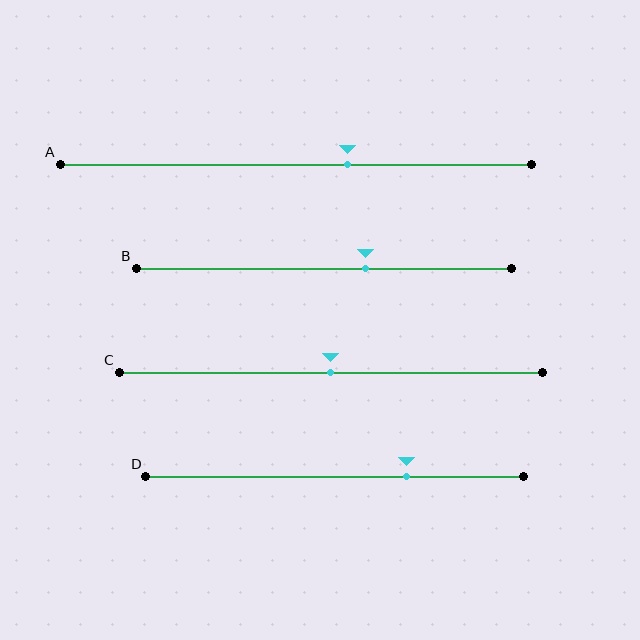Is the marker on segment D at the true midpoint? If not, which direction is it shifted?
No, the marker on segment D is shifted to the right by about 19% of the segment length.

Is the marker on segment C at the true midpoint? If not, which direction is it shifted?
Yes, the marker on segment C is at the true midpoint.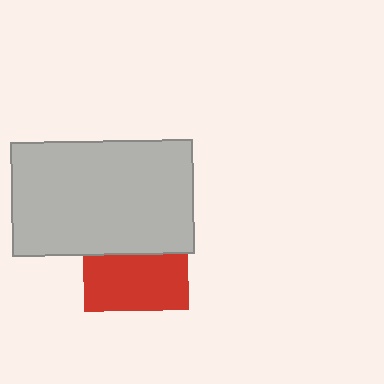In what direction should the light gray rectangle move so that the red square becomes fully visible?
The light gray rectangle should move up. That is the shortest direction to clear the overlap and leave the red square fully visible.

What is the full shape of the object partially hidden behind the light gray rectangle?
The partially hidden object is a red square.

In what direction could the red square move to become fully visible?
The red square could move down. That would shift it out from behind the light gray rectangle entirely.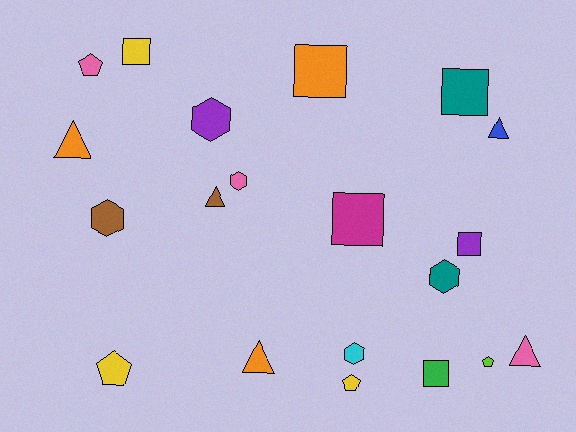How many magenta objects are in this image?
There is 1 magenta object.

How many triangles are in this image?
There are 5 triangles.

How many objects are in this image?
There are 20 objects.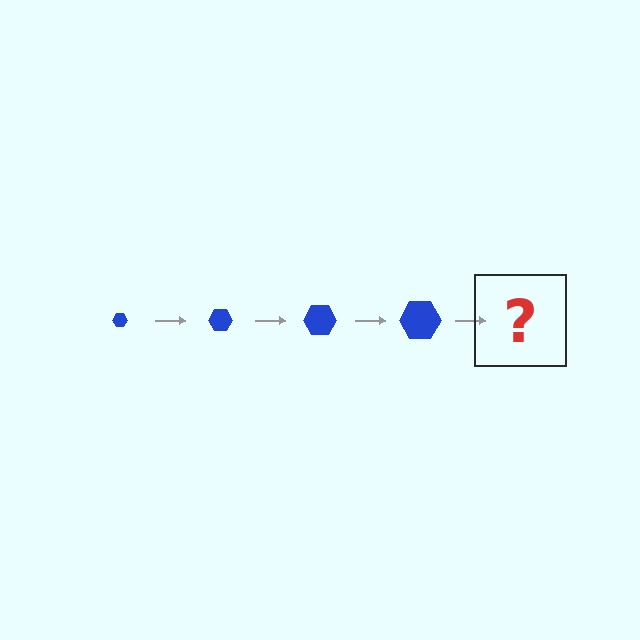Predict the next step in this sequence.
The next step is a blue hexagon, larger than the previous one.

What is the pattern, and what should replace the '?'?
The pattern is that the hexagon gets progressively larger each step. The '?' should be a blue hexagon, larger than the previous one.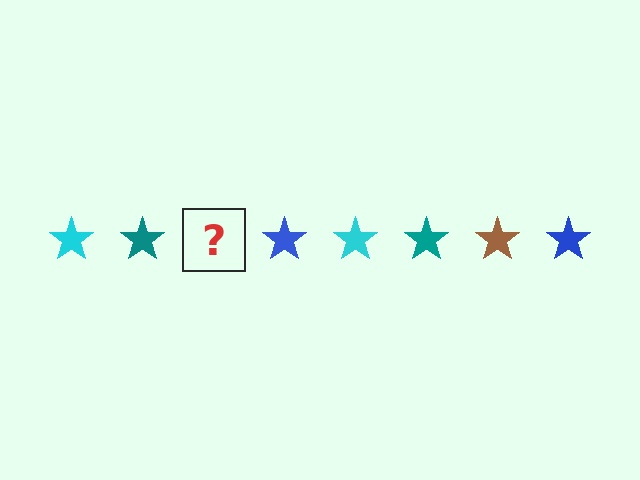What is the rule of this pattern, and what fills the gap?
The rule is that the pattern cycles through cyan, teal, brown, blue stars. The gap should be filled with a brown star.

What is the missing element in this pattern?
The missing element is a brown star.